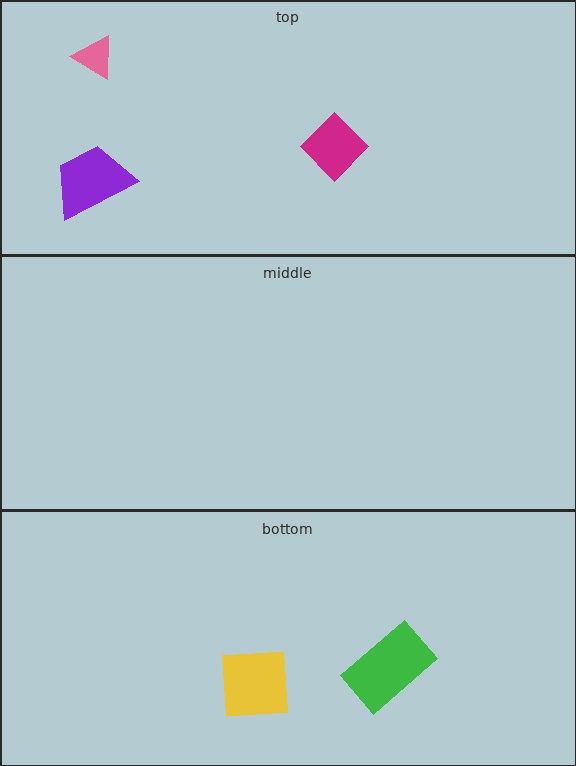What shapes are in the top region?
The purple trapezoid, the pink triangle, the magenta diamond.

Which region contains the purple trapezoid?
The top region.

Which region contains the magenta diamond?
The top region.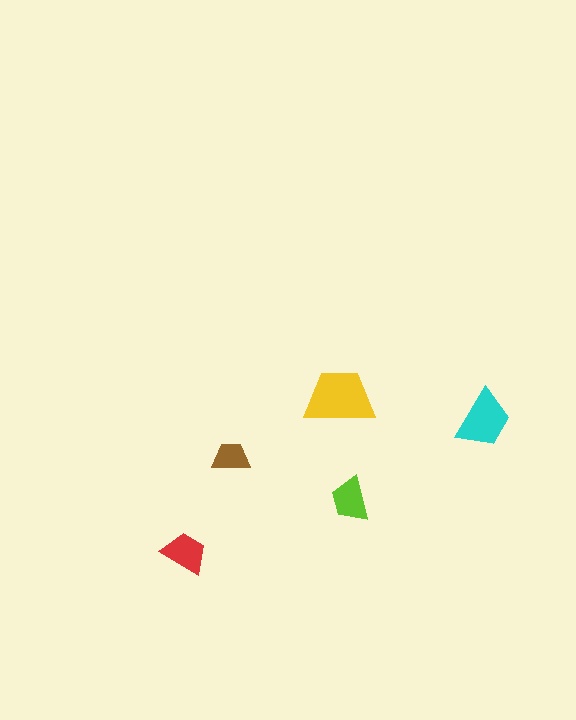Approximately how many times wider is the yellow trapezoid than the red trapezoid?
About 1.5 times wider.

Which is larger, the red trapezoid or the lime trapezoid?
The red one.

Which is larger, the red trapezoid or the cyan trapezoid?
The cyan one.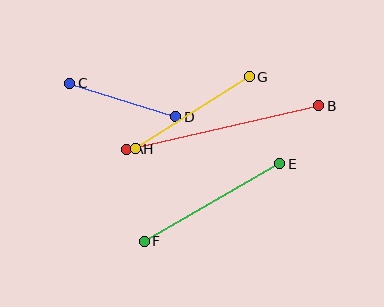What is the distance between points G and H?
The distance is approximately 135 pixels.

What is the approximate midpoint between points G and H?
The midpoint is at approximately (192, 113) pixels.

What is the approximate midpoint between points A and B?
The midpoint is at approximately (222, 127) pixels.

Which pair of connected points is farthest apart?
Points A and B are farthest apart.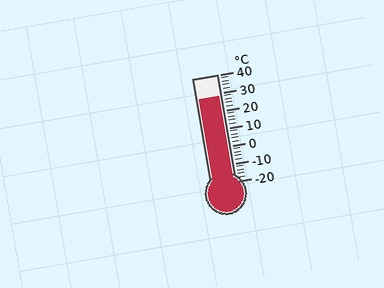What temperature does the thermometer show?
The thermometer shows approximately 28°C.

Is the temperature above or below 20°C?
The temperature is above 20°C.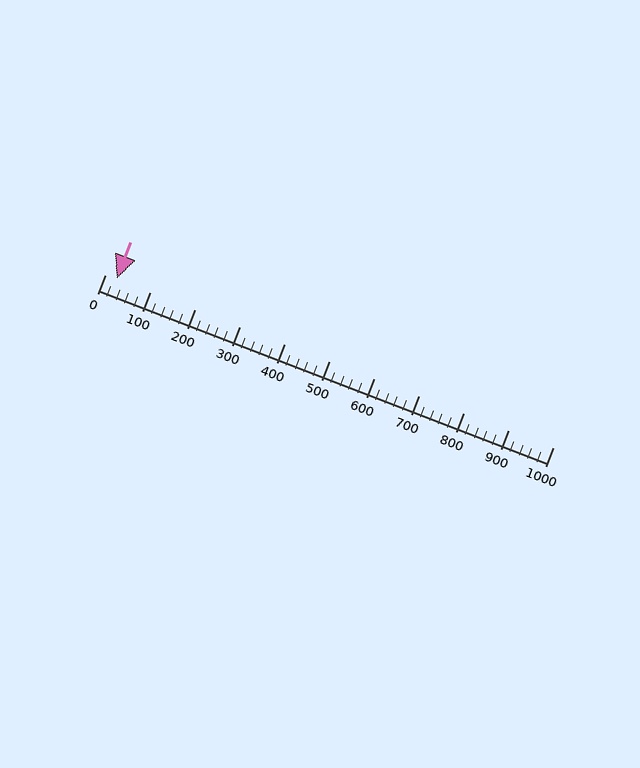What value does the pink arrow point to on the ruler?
The pink arrow points to approximately 26.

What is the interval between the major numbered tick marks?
The major tick marks are spaced 100 units apart.